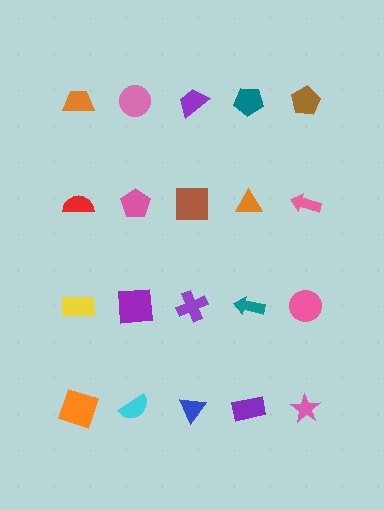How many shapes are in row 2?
5 shapes.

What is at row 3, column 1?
A yellow rectangle.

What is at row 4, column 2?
A cyan semicircle.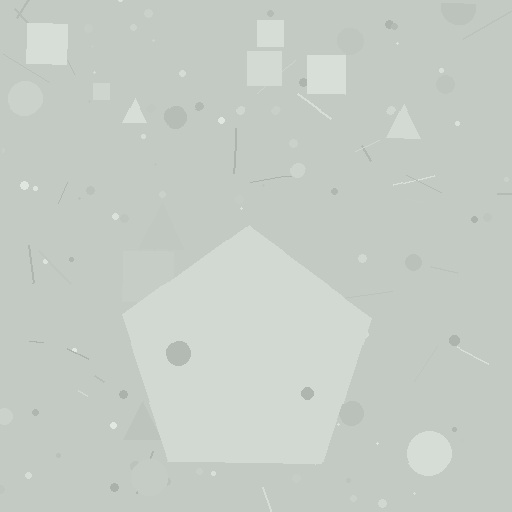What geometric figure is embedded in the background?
A pentagon is embedded in the background.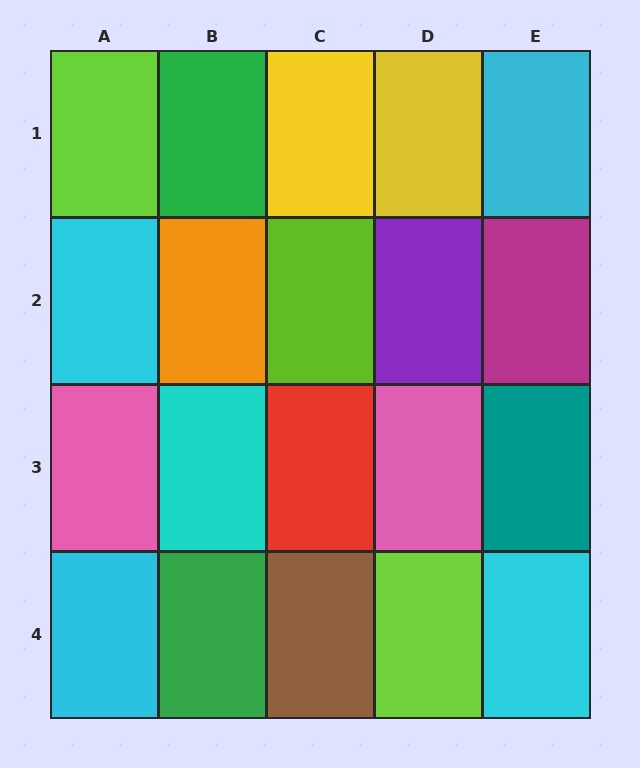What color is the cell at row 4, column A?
Cyan.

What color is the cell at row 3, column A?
Pink.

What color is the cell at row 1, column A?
Lime.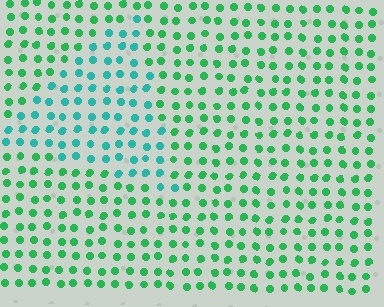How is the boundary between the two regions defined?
The boundary is defined purely by a slight shift in hue (about 36 degrees). Spacing, size, and orientation are identical on both sides.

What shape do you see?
I see a triangle.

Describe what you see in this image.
The image is filled with small green elements in a uniform arrangement. A triangle-shaped region is visible where the elements are tinted to a slightly different hue, forming a subtle color boundary.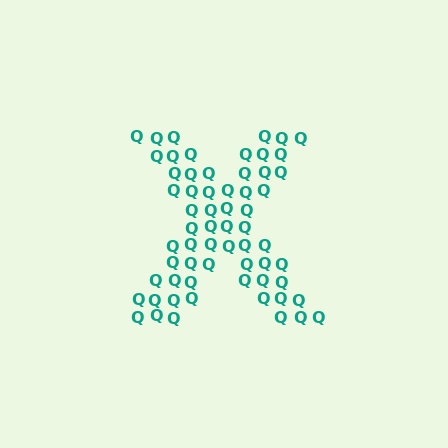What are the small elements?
The small elements are letter Q's.